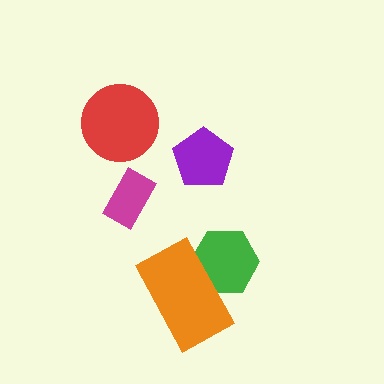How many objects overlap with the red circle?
0 objects overlap with the red circle.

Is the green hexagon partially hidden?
Yes, it is partially covered by another shape.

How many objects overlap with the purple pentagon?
0 objects overlap with the purple pentagon.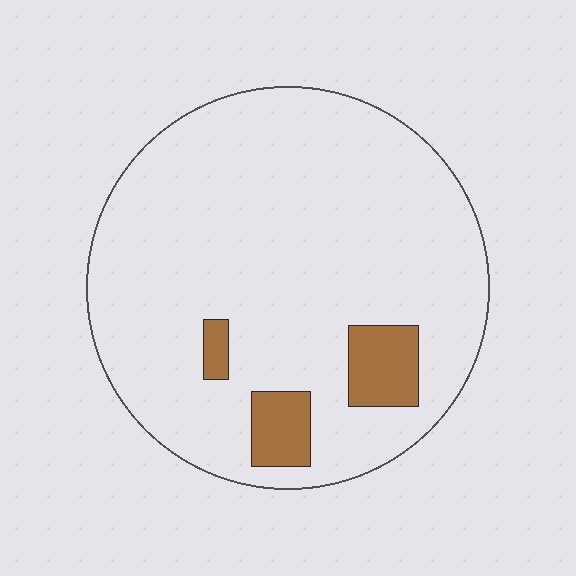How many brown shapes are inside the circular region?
3.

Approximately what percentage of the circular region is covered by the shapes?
Approximately 10%.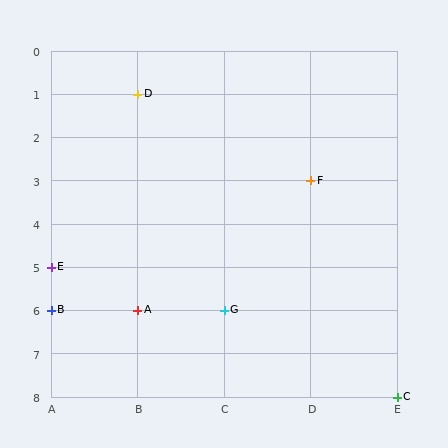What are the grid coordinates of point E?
Point E is at grid coordinates (A, 5).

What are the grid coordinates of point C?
Point C is at grid coordinates (E, 8).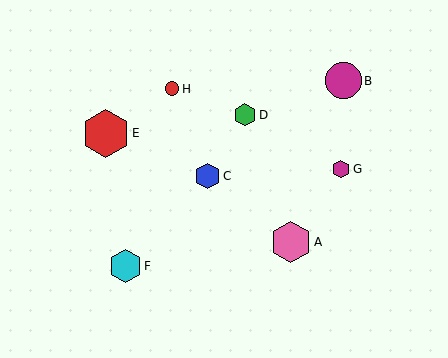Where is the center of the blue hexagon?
The center of the blue hexagon is at (208, 176).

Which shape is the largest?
The red hexagon (labeled E) is the largest.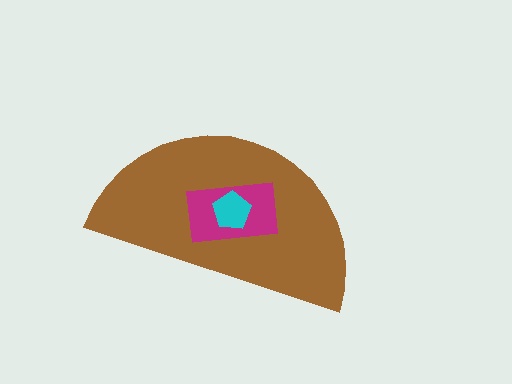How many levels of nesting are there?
3.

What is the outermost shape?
The brown semicircle.